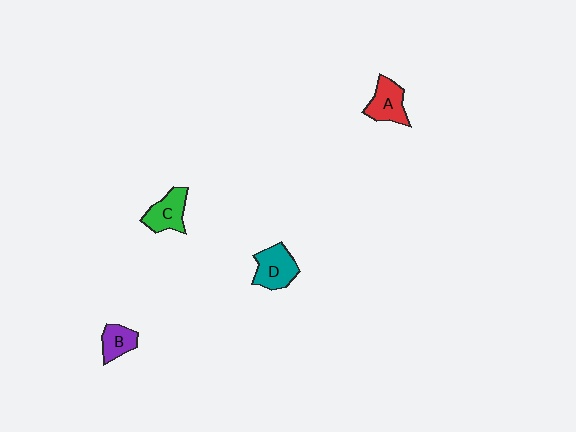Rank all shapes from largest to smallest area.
From largest to smallest: D (teal), C (green), A (red), B (purple).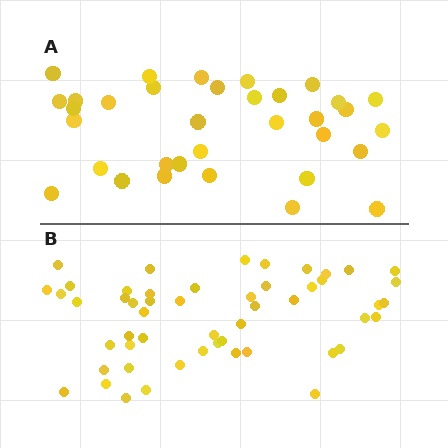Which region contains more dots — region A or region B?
Region B (the bottom region) has more dots.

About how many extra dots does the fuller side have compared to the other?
Region B has approximately 20 more dots than region A.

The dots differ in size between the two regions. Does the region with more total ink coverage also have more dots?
No. Region A has more total ink coverage because its dots are larger, but region B actually contains more individual dots. Total area can be misleading — the number of items is what matters here.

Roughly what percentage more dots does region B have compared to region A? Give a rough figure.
About 55% more.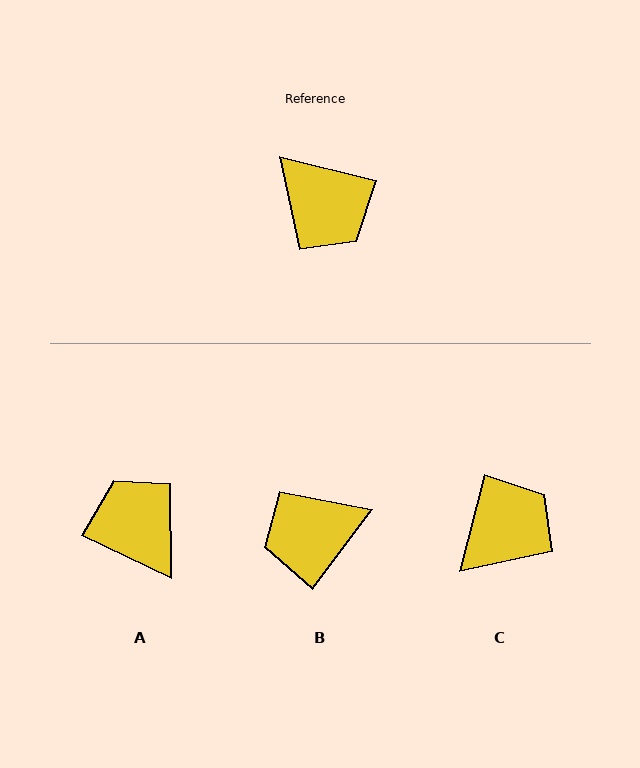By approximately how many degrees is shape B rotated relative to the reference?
Approximately 113 degrees clockwise.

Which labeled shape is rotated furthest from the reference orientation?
A, about 168 degrees away.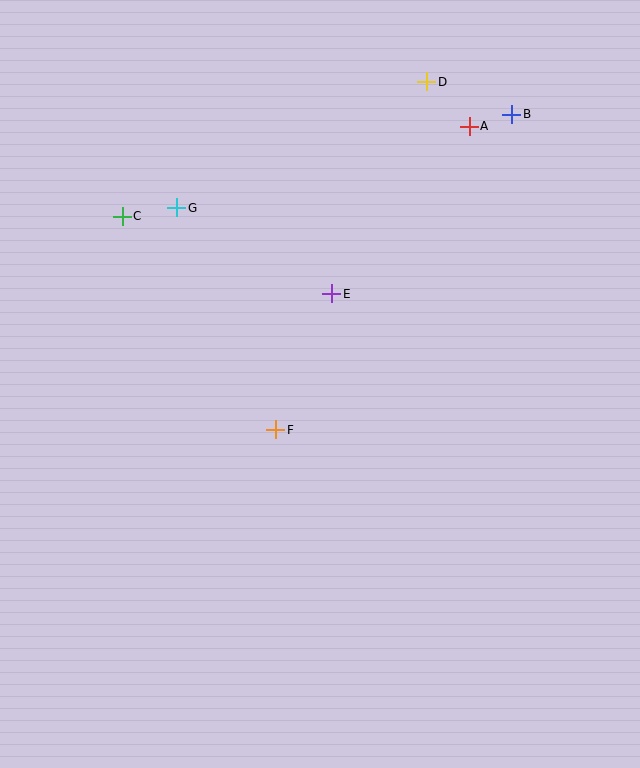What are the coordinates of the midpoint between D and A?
The midpoint between D and A is at (448, 104).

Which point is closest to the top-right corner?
Point B is closest to the top-right corner.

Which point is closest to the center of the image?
Point F at (276, 430) is closest to the center.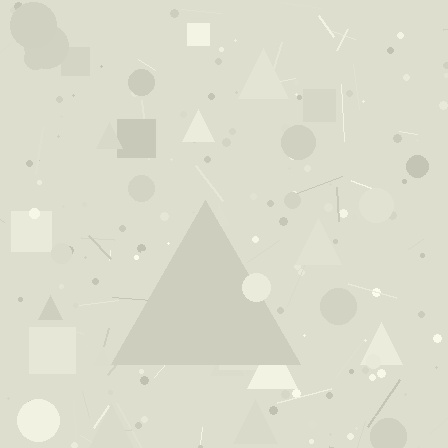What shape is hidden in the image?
A triangle is hidden in the image.